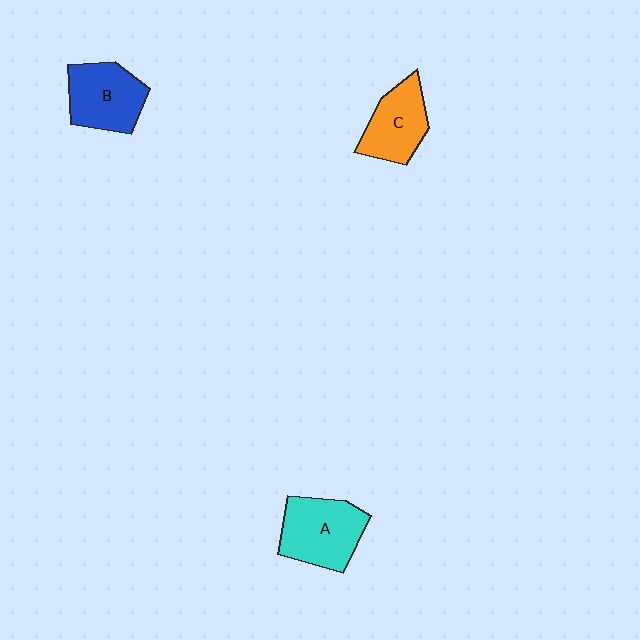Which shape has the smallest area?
Shape C (orange).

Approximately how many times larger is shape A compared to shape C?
Approximately 1.3 times.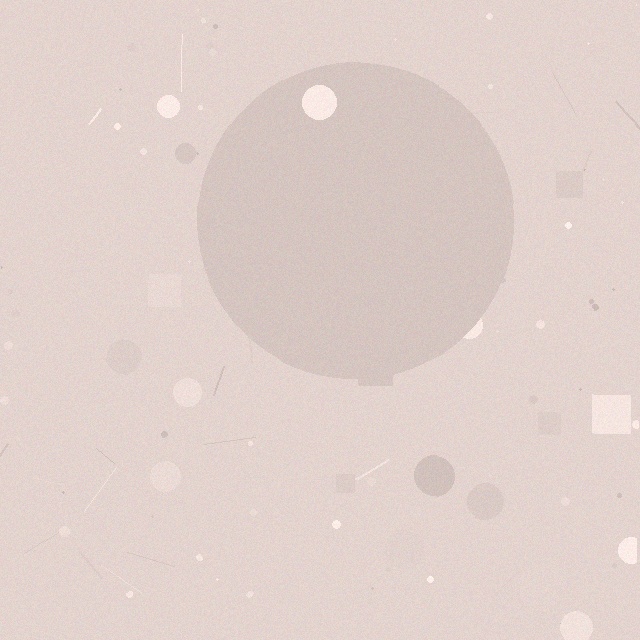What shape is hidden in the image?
A circle is hidden in the image.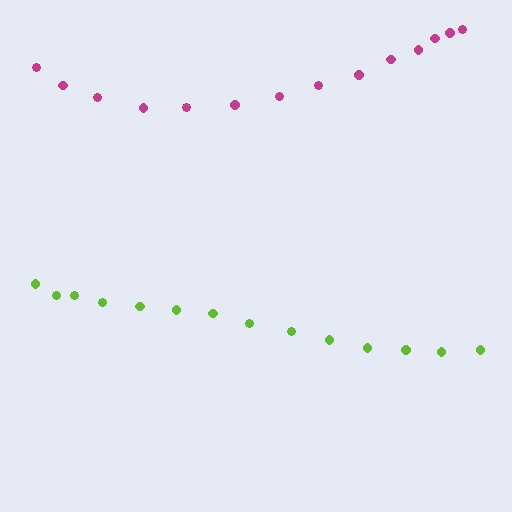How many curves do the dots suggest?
There are 2 distinct paths.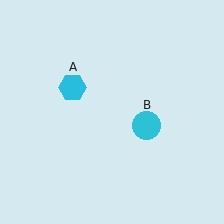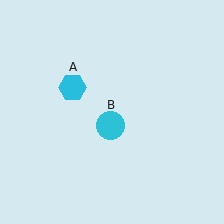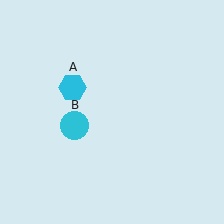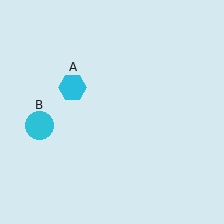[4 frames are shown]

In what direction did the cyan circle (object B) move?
The cyan circle (object B) moved left.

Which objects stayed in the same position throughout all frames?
Cyan hexagon (object A) remained stationary.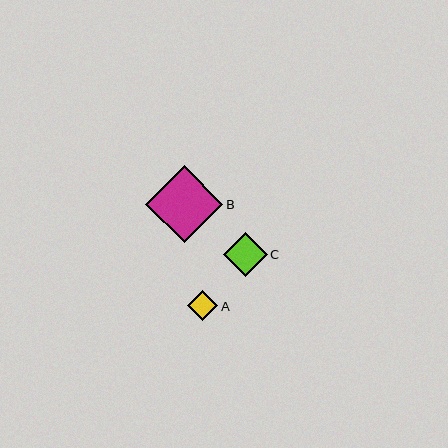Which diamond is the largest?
Diamond B is the largest with a size of approximately 77 pixels.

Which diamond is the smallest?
Diamond A is the smallest with a size of approximately 30 pixels.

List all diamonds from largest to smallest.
From largest to smallest: B, C, A.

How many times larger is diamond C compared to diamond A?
Diamond C is approximately 1.5 times the size of diamond A.